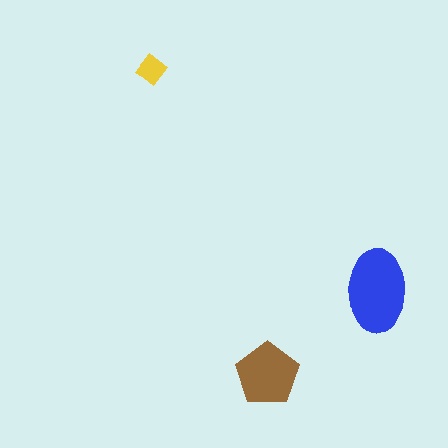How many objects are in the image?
There are 3 objects in the image.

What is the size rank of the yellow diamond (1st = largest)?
3rd.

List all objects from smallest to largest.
The yellow diamond, the brown pentagon, the blue ellipse.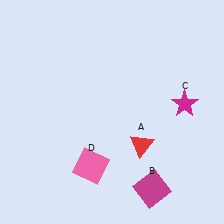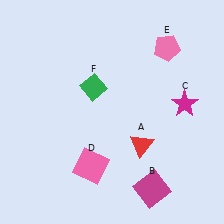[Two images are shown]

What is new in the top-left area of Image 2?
A green diamond (F) was added in the top-left area of Image 2.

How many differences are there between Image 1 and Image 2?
There are 2 differences between the two images.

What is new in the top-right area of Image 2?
A pink pentagon (E) was added in the top-right area of Image 2.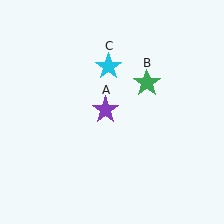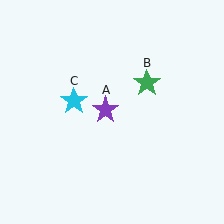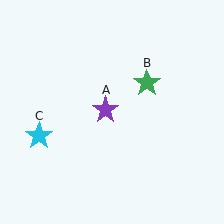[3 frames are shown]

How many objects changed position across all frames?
1 object changed position: cyan star (object C).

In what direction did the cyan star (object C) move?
The cyan star (object C) moved down and to the left.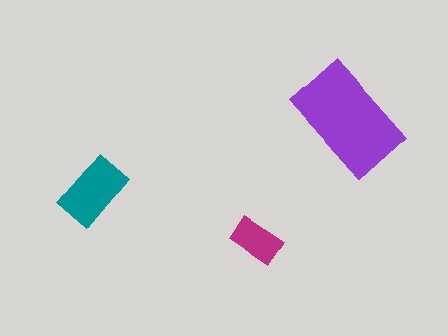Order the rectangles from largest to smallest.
the purple one, the teal one, the magenta one.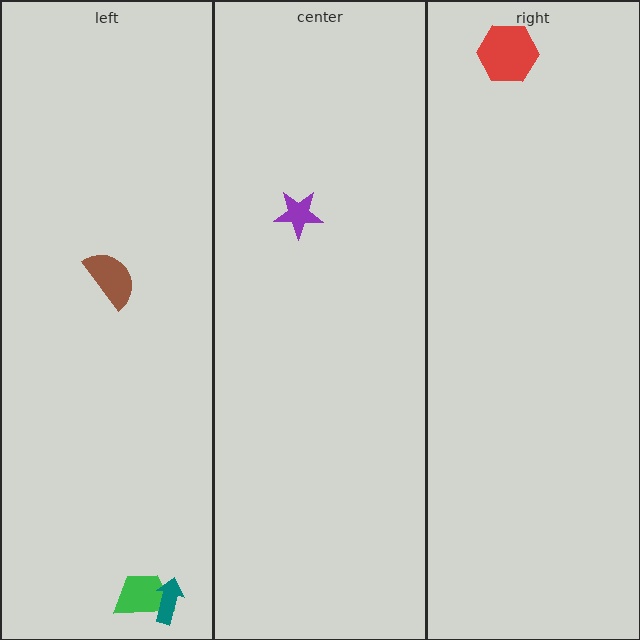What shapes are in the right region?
The red hexagon.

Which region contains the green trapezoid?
The left region.